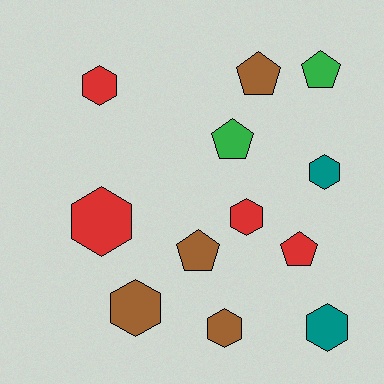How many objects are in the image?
There are 12 objects.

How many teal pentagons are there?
There are no teal pentagons.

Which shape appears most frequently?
Hexagon, with 7 objects.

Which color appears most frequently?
Red, with 4 objects.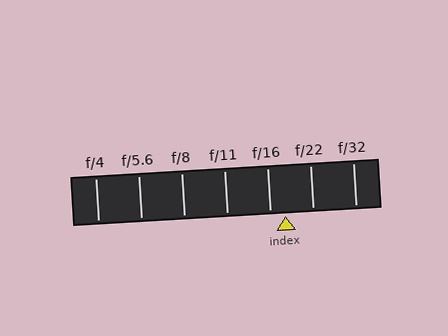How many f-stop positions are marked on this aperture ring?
There are 7 f-stop positions marked.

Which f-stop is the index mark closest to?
The index mark is closest to f/16.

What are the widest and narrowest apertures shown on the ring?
The widest aperture shown is f/4 and the narrowest is f/32.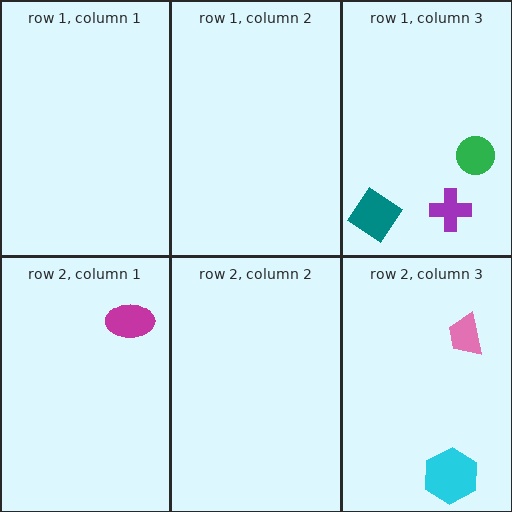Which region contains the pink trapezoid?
The row 2, column 3 region.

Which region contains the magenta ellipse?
The row 2, column 1 region.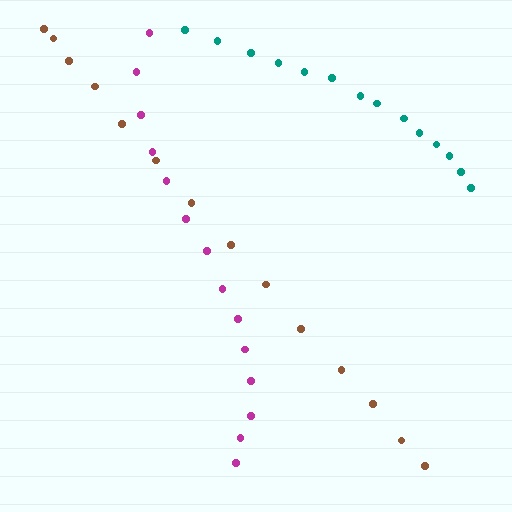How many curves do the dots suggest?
There are 3 distinct paths.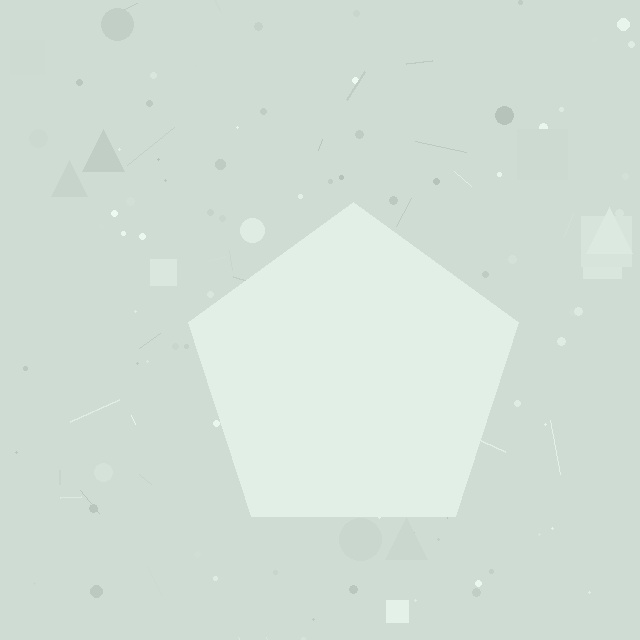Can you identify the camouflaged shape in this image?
The camouflaged shape is a pentagon.